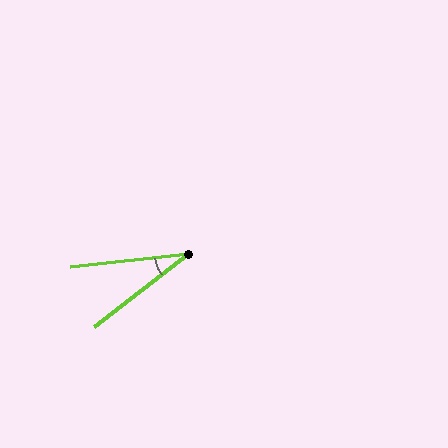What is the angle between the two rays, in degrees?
Approximately 31 degrees.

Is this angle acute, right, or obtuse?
It is acute.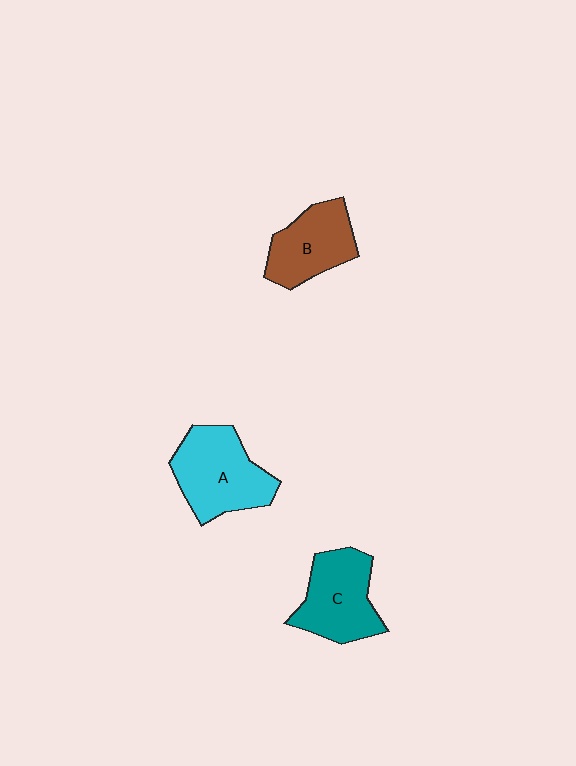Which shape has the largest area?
Shape A (cyan).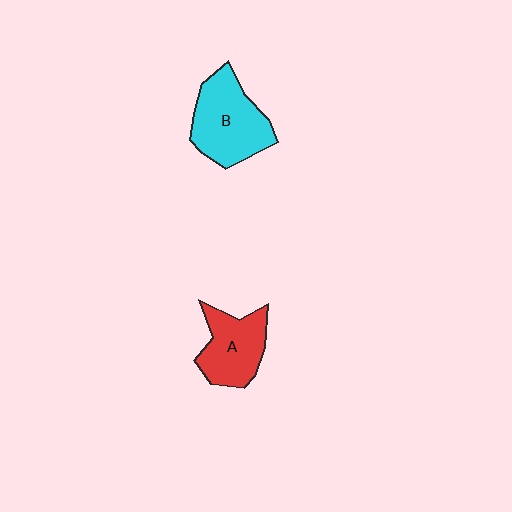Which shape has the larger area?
Shape B (cyan).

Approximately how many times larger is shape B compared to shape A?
Approximately 1.3 times.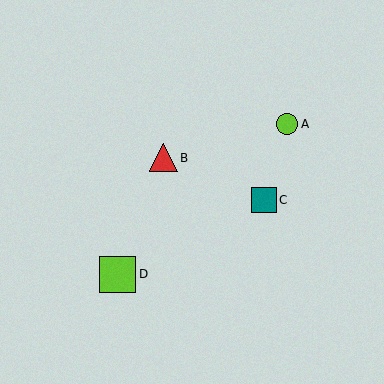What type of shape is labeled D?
Shape D is a lime square.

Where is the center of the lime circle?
The center of the lime circle is at (287, 124).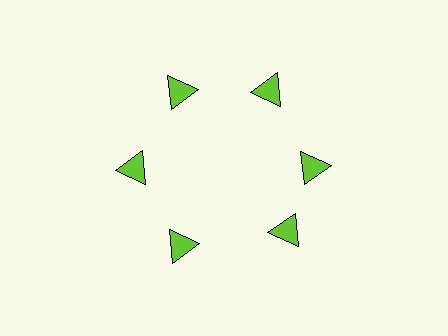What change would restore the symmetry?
The symmetry would be restored by rotating it back into even spacing with its neighbors so that all 6 triangles sit at equal angles and equal distance from the center.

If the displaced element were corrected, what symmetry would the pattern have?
It would have 6-fold rotational symmetry — the pattern would map onto itself every 60 degrees.